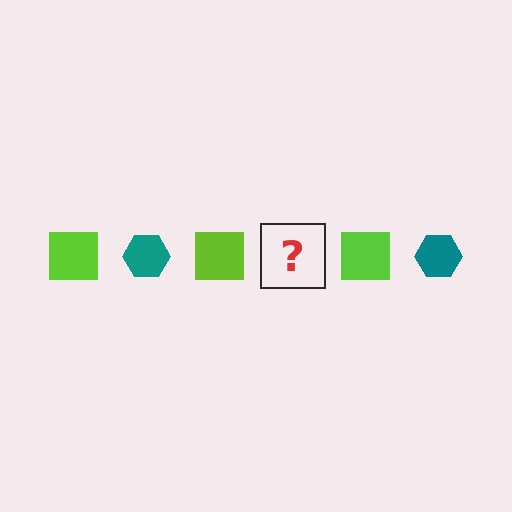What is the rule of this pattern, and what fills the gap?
The rule is that the pattern alternates between lime square and teal hexagon. The gap should be filled with a teal hexagon.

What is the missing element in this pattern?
The missing element is a teal hexagon.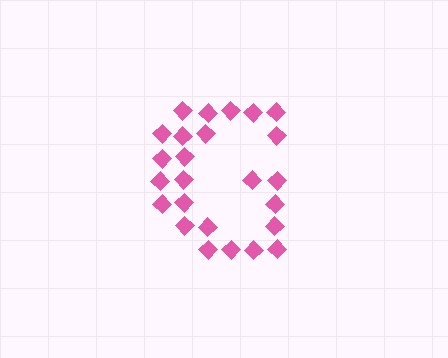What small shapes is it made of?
It is made of small diamonds.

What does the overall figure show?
The overall figure shows the letter G.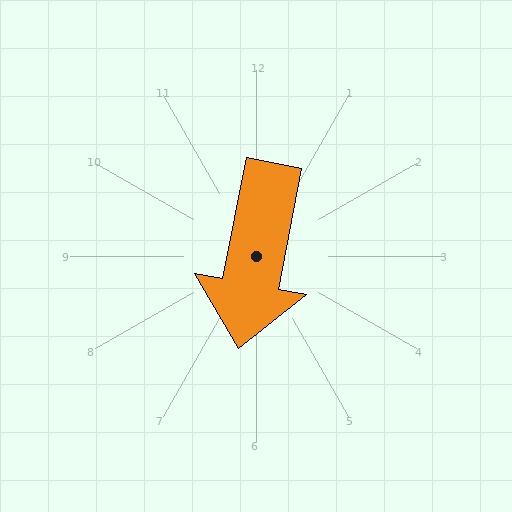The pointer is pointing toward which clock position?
Roughly 6 o'clock.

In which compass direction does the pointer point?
South.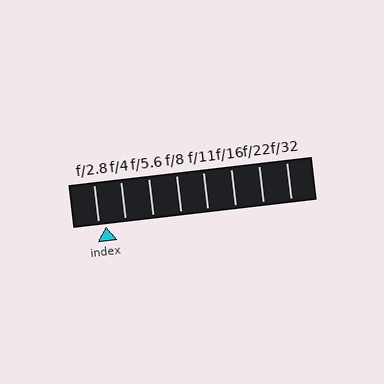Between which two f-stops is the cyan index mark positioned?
The index mark is between f/2.8 and f/4.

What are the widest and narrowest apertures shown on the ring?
The widest aperture shown is f/2.8 and the narrowest is f/32.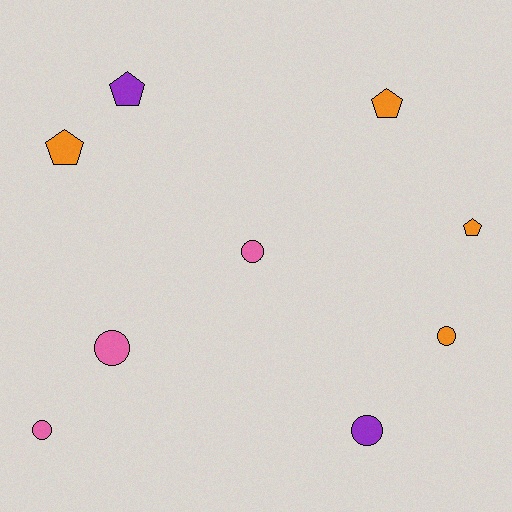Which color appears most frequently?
Orange, with 4 objects.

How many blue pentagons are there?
There are no blue pentagons.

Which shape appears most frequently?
Circle, with 5 objects.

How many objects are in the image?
There are 9 objects.